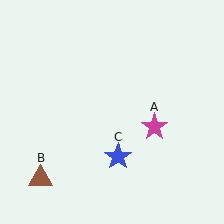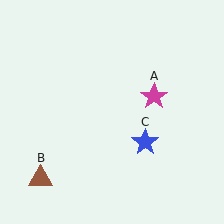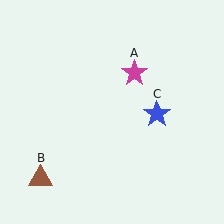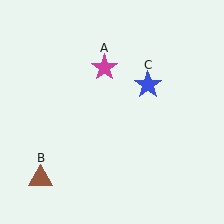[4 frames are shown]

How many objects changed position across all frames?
2 objects changed position: magenta star (object A), blue star (object C).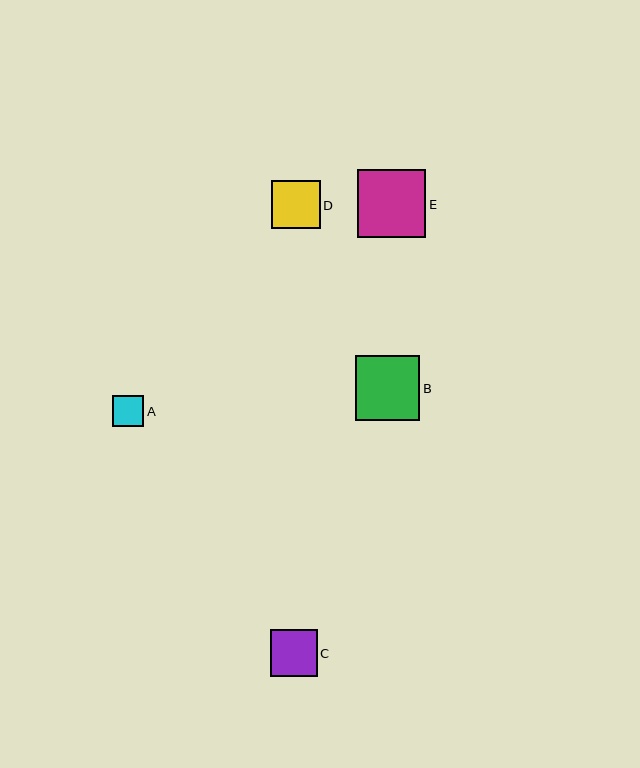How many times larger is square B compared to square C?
Square B is approximately 1.4 times the size of square C.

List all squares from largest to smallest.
From largest to smallest: E, B, D, C, A.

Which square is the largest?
Square E is the largest with a size of approximately 68 pixels.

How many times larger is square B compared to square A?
Square B is approximately 2.1 times the size of square A.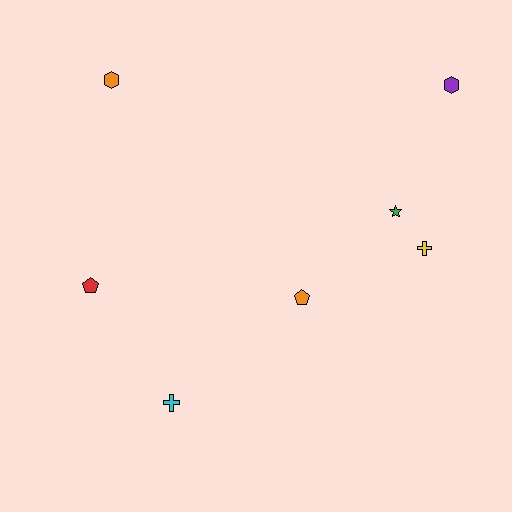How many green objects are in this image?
There is 1 green object.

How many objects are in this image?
There are 7 objects.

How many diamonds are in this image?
There are no diamonds.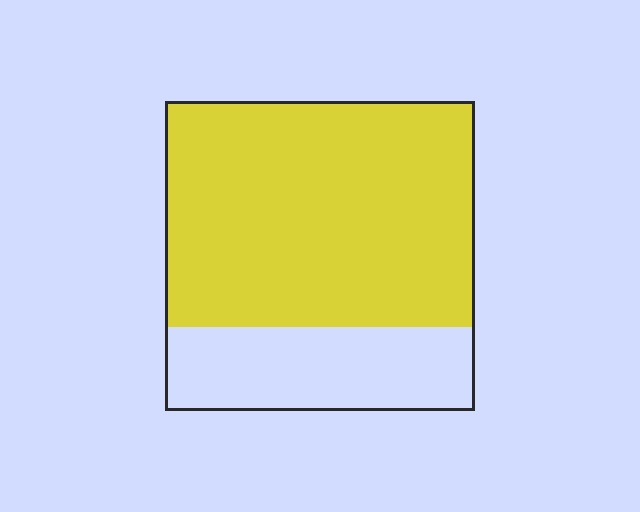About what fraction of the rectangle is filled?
About three quarters (3/4).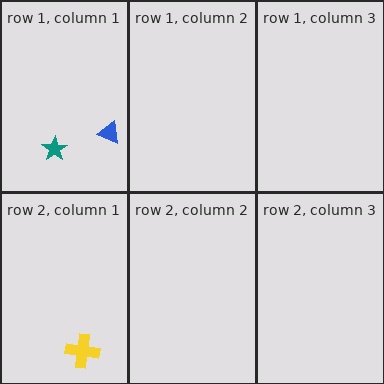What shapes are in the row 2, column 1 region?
The yellow cross.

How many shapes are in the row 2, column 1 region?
1.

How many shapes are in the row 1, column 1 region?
2.